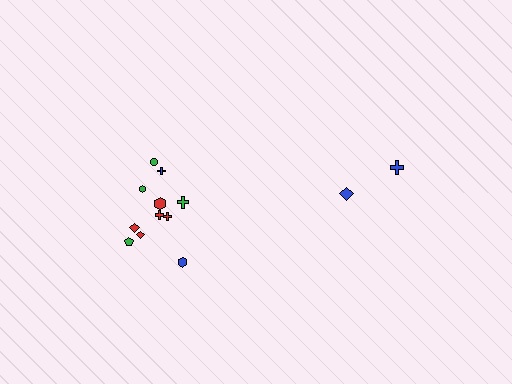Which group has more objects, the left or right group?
The left group.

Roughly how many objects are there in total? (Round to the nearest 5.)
Roughly 15 objects in total.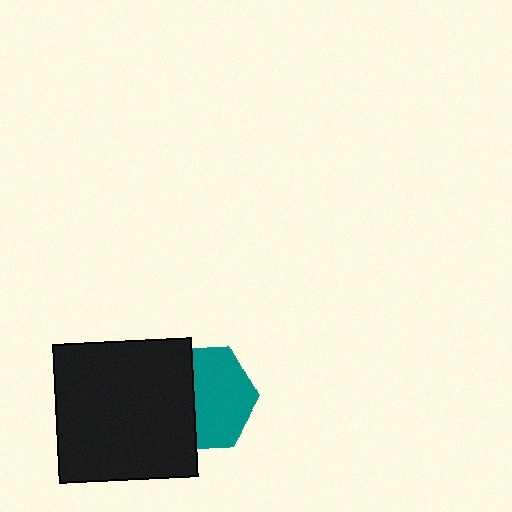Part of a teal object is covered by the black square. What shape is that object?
It is a hexagon.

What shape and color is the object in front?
The object in front is a black square.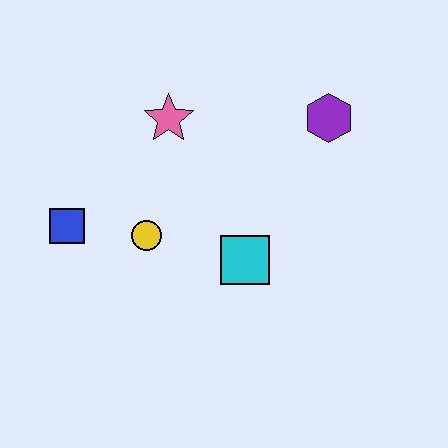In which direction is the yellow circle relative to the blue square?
The yellow circle is to the right of the blue square.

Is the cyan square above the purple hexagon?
No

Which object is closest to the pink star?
The yellow circle is closest to the pink star.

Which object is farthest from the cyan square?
The blue square is farthest from the cyan square.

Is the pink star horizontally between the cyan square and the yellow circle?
Yes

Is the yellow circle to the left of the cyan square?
Yes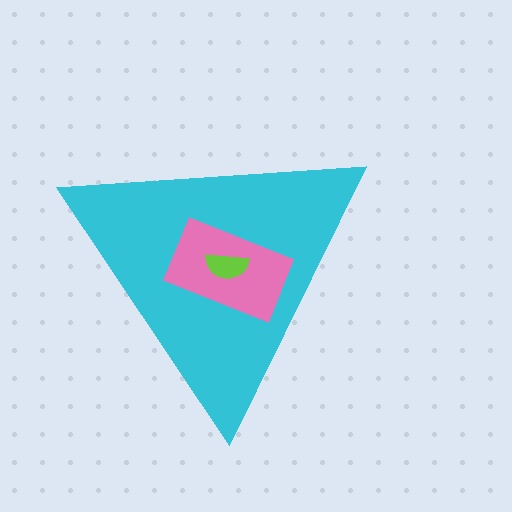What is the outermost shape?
The cyan triangle.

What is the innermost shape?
The lime semicircle.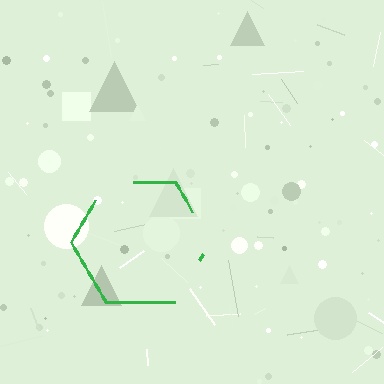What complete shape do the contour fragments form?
The contour fragments form a hexagon.